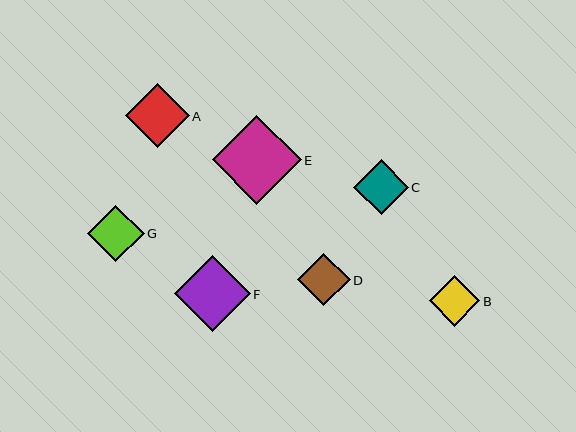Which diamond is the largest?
Diamond E is the largest with a size of approximately 89 pixels.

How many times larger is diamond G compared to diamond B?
Diamond G is approximately 1.1 times the size of diamond B.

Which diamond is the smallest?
Diamond B is the smallest with a size of approximately 51 pixels.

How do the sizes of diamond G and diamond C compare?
Diamond G and diamond C are approximately the same size.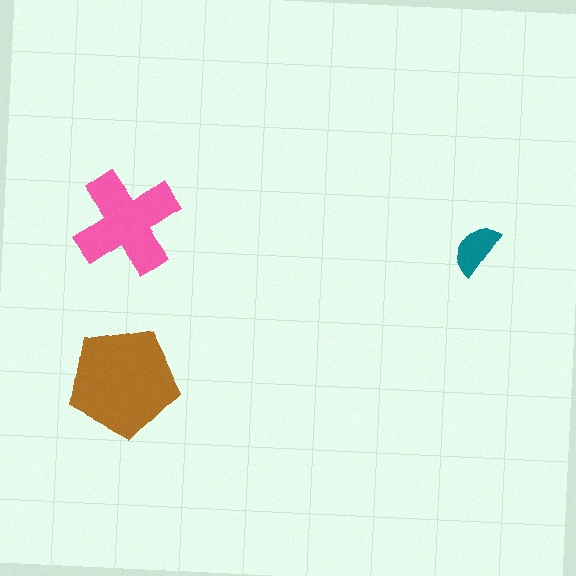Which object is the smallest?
The teal semicircle.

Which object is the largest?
The brown pentagon.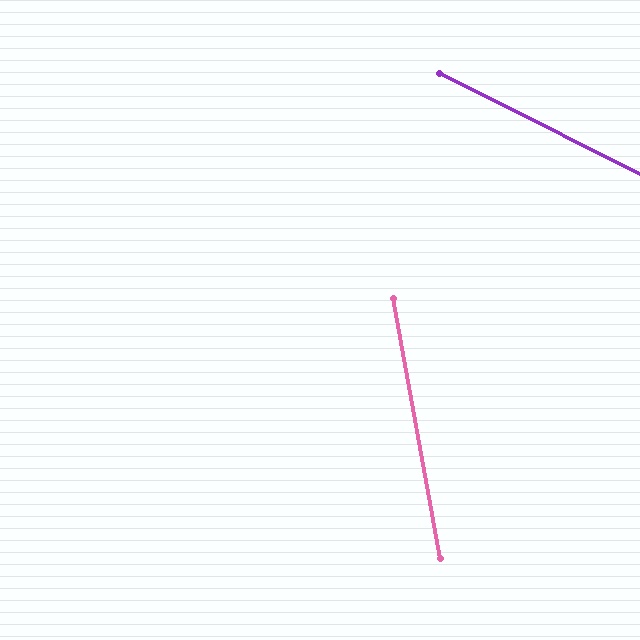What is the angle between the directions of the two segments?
Approximately 53 degrees.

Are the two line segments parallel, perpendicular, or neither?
Neither parallel nor perpendicular — they differ by about 53°.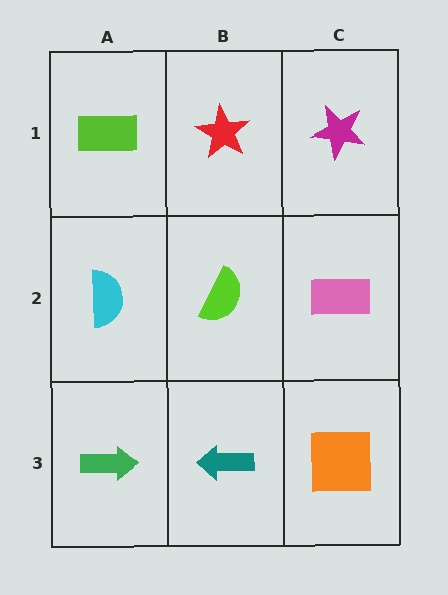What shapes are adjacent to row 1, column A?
A cyan semicircle (row 2, column A), a red star (row 1, column B).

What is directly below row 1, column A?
A cyan semicircle.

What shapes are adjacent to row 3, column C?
A pink rectangle (row 2, column C), a teal arrow (row 3, column B).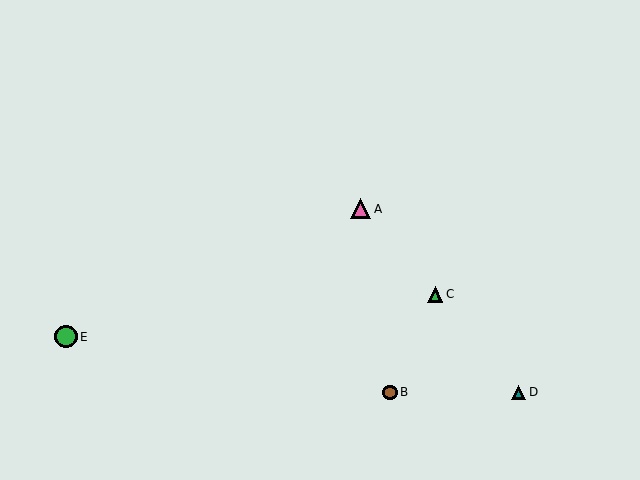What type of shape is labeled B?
Shape B is a brown circle.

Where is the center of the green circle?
The center of the green circle is at (66, 337).